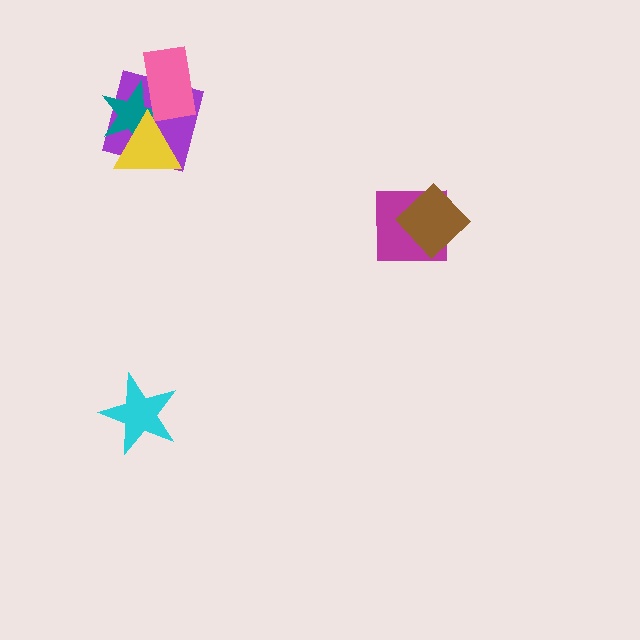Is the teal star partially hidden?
Yes, it is partially covered by another shape.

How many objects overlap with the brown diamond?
1 object overlaps with the brown diamond.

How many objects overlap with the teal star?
3 objects overlap with the teal star.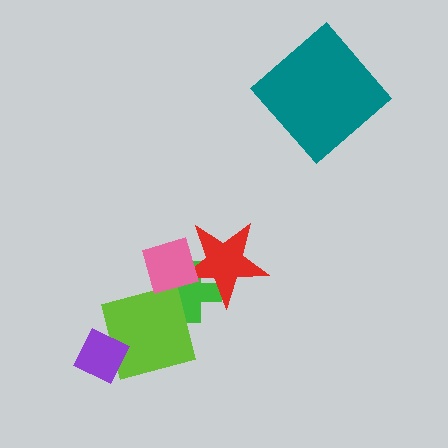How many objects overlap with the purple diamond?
1 object overlaps with the purple diamond.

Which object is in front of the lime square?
The purple diamond is in front of the lime square.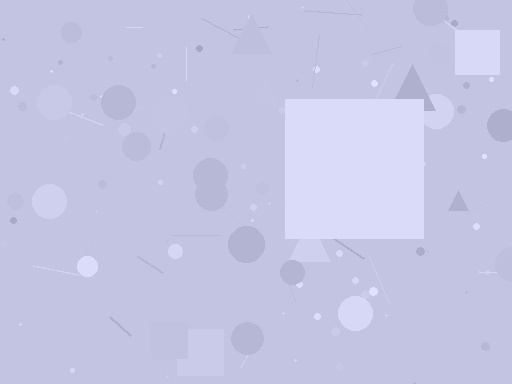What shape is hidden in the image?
A square is hidden in the image.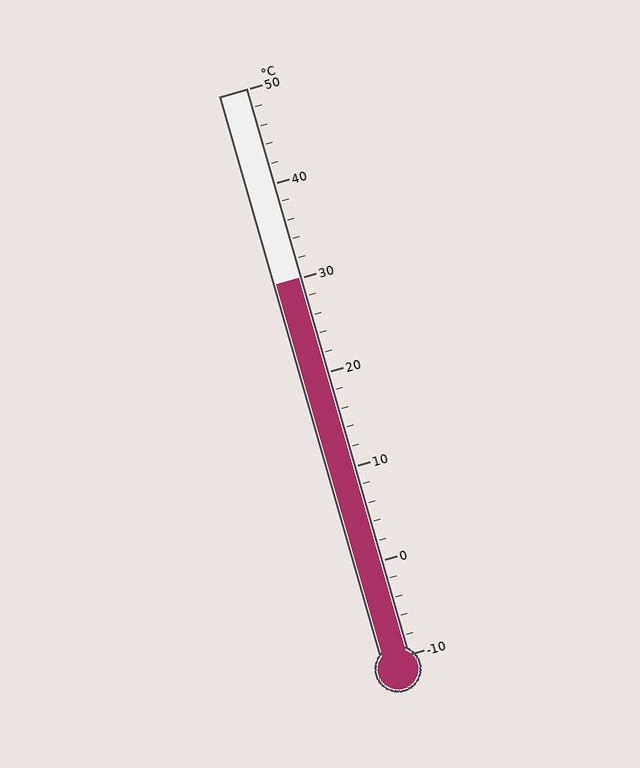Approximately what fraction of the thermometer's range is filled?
The thermometer is filled to approximately 65% of its range.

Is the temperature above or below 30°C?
The temperature is at 30°C.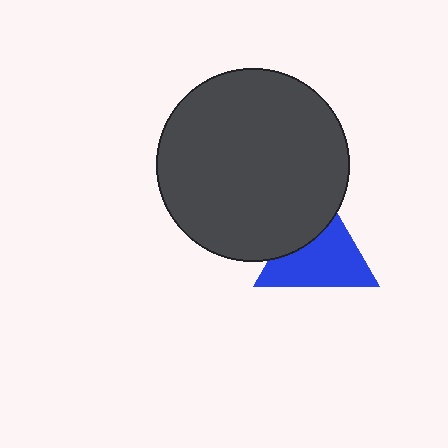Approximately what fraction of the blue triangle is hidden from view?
Roughly 32% of the blue triangle is hidden behind the dark gray circle.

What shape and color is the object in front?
The object in front is a dark gray circle.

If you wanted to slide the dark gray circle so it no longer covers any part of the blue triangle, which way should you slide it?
Slide it toward the upper-left — that is the most direct way to separate the two shapes.